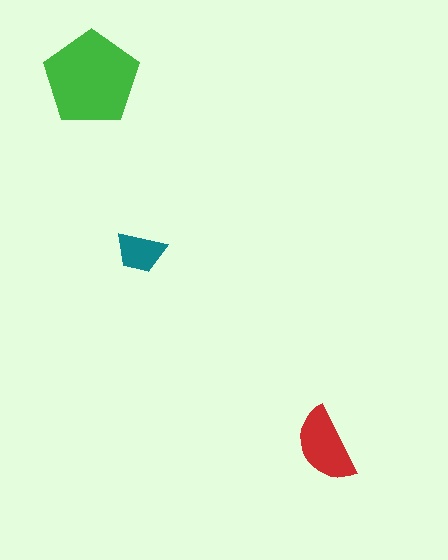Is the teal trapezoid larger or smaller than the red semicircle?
Smaller.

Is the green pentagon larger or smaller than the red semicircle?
Larger.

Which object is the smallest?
The teal trapezoid.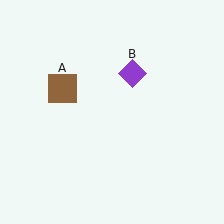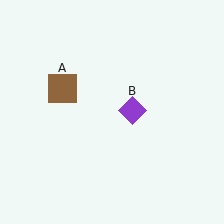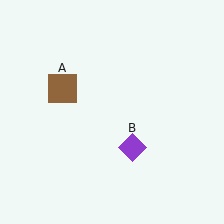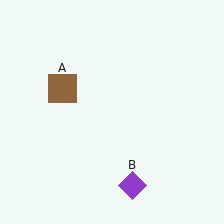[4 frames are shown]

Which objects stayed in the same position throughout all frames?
Brown square (object A) remained stationary.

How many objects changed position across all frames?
1 object changed position: purple diamond (object B).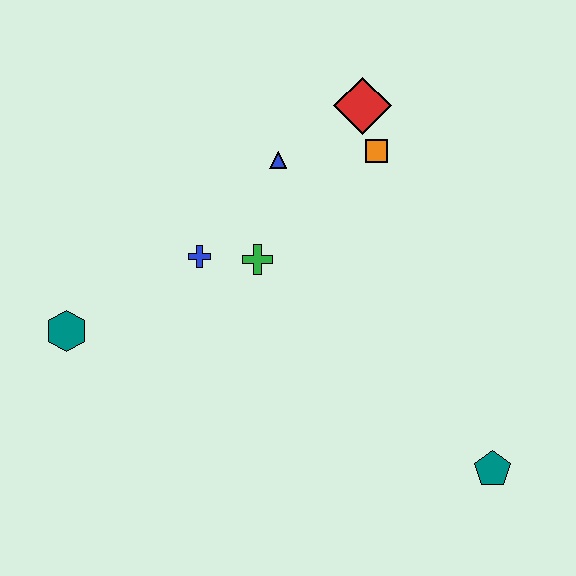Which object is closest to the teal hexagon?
The blue cross is closest to the teal hexagon.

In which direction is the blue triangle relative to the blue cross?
The blue triangle is above the blue cross.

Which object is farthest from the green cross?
The teal pentagon is farthest from the green cross.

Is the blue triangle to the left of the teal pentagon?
Yes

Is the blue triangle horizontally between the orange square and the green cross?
Yes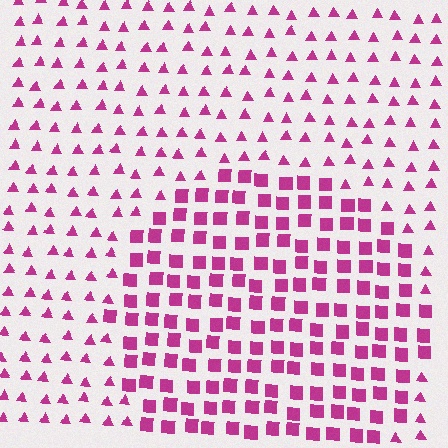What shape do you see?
I see a circle.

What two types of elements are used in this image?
The image uses squares inside the circle region and triangles outside it.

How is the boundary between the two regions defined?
The boundary is defined by a change in element shape: squares inside vs. triangles outside. All elements share the same color and spacing.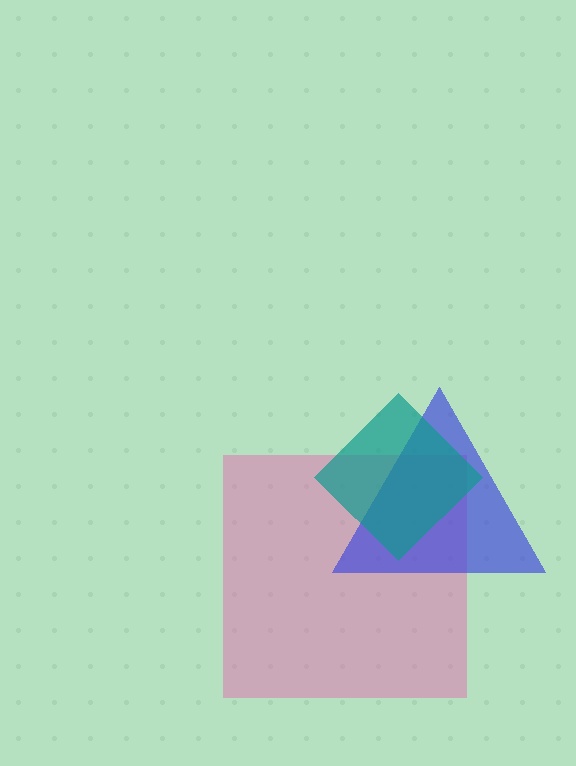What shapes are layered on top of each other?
The layered shapes are: a pink square, a blue triangle, a teal diamond.